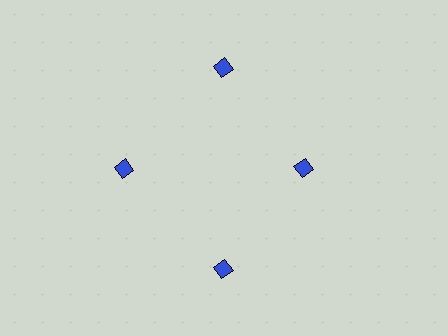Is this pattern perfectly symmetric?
No. The 4 blue diamonds are arranged in a ring, but one element near the 3 o'clock position is pulled inward toward the center, breaking the 4-fold rotational symmetry.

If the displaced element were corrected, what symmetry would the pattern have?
It would have 4-fold rotational symmetry — the pattern would map onto itself every 90 degrees.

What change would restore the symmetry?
The symmetry would be restored by moving it outward, back onto the ring so that all 4 diamonds sit at equal angles and equal distance from the center.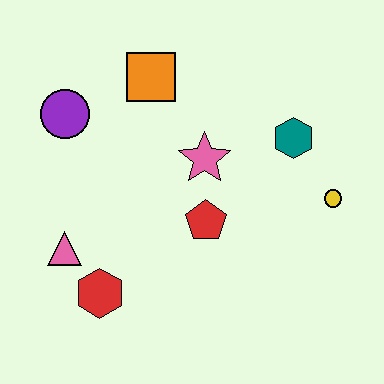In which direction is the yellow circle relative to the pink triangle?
The yellow circle is to the right of the pink triangle.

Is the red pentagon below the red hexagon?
No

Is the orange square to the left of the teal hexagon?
Yes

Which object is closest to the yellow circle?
The teal hexagon is closest to the yellow circle.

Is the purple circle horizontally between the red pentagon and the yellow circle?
No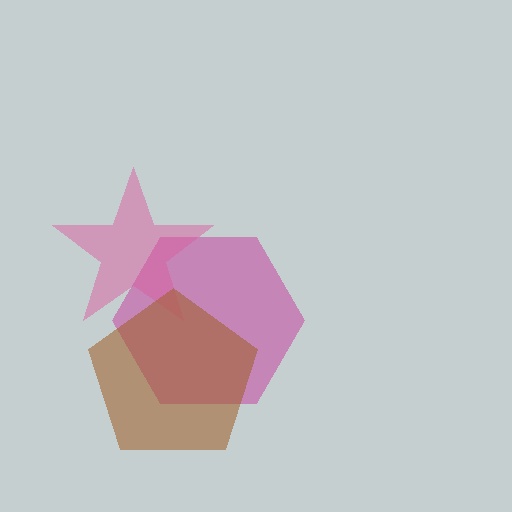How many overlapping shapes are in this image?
There are 3 overlapping shapes in the image.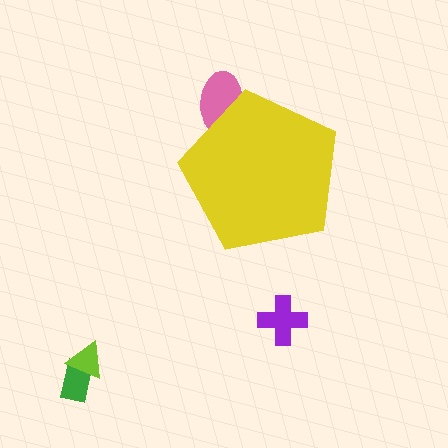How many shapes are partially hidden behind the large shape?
1 shape is partially hidden.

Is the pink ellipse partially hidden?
Yes, the pink ellipse is partially hidden behind the yellow pentagon.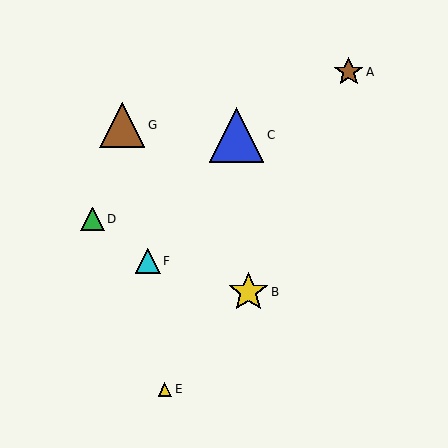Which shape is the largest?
The blue triangle (labeled C) is the largest.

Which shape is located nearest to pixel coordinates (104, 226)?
The green triangle (labeled D) at (92, 219) is nearest to that location.